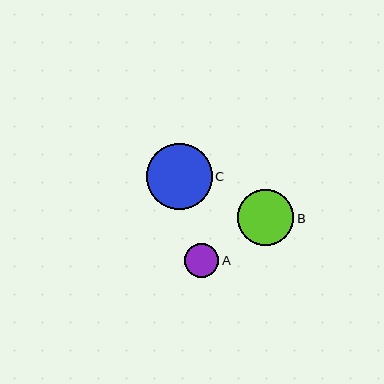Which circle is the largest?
Circle C is the largest with a size of approximately 66 pixels.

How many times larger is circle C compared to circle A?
Circle C is approximately 1.9 times the size of circle A.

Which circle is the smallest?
Circle A is the smallest with a size of approximately 34 pixels.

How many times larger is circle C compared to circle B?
Circle C is approximately 1.2 times the size of circle B.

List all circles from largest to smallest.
From largest to smallest: C, B, A.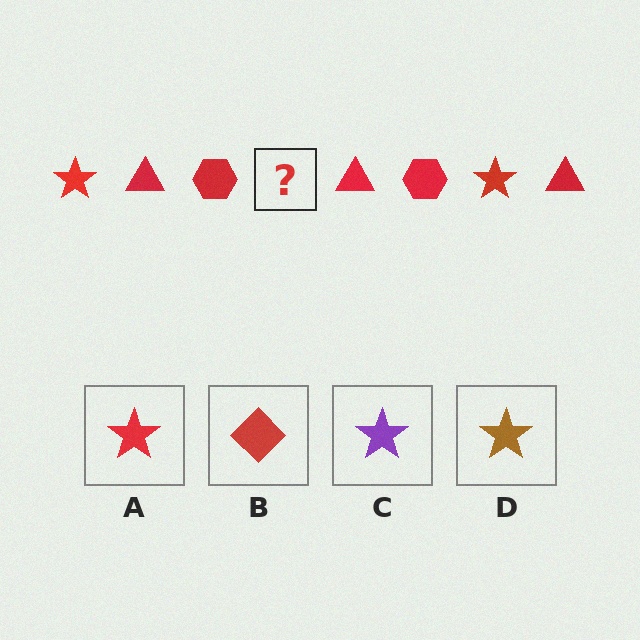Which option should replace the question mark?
Option A.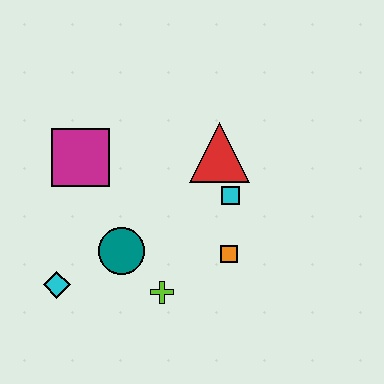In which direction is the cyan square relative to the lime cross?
The cyan square is above the lime cross.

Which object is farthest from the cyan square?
The cyan diamond is farthest from the cyan square.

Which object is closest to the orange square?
The cyan square is closest to the orange square.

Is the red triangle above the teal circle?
Yes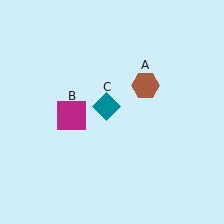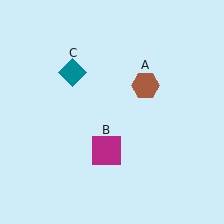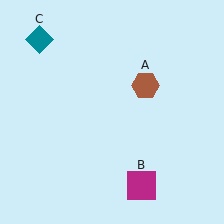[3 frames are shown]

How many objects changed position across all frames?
2 objects changed position: magenta square (object B), teal diamond (object C).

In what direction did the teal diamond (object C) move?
The teal diamond (object C) moved up and to the left.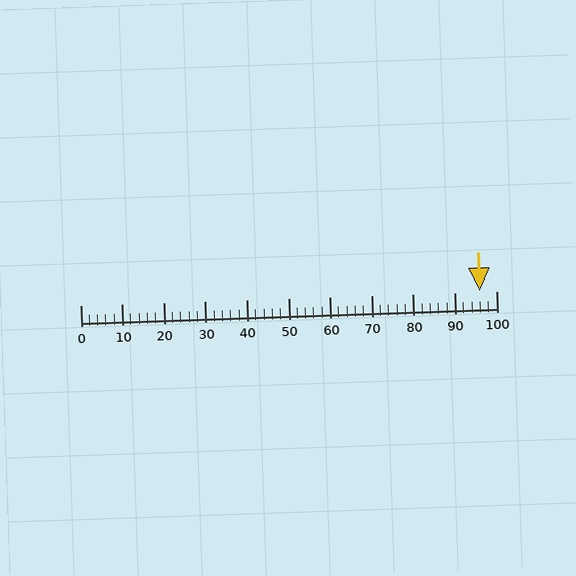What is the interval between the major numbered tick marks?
The major tick marks are spaced 10 units apart.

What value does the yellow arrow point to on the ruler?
The yellow arrow points to approximately 96.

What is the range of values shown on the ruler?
The ruler shows values from 0 to 100.